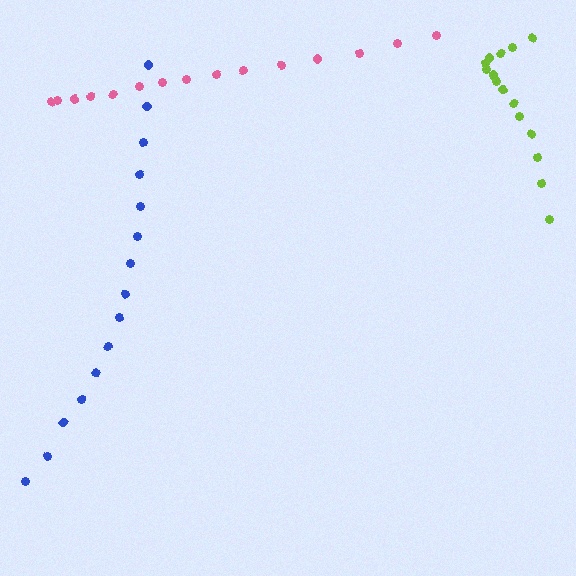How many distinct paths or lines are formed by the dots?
There are 3 distinct paths.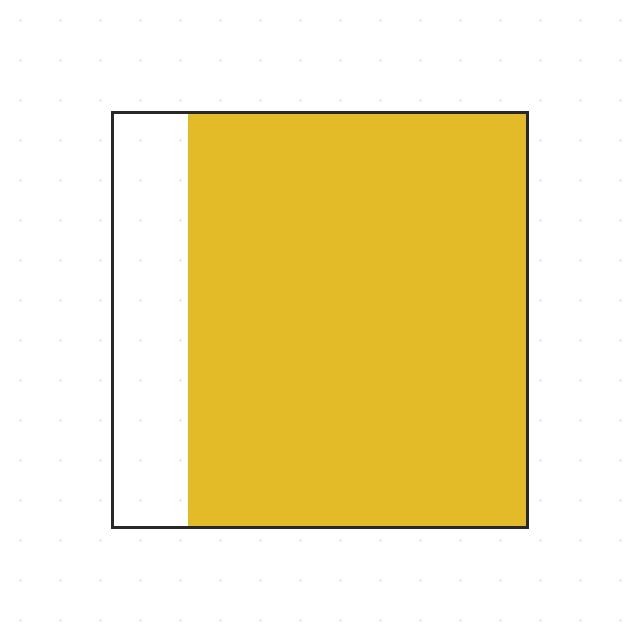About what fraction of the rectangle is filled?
About four fifths (4/5).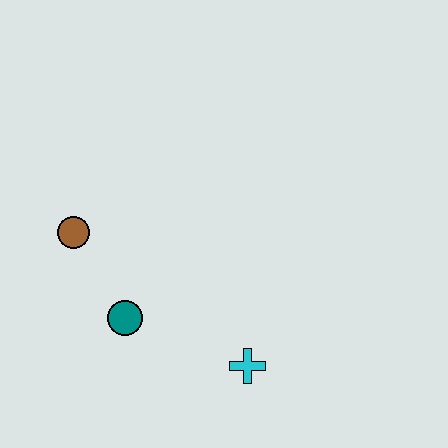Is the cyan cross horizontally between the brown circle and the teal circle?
No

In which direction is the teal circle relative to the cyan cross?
The teal circle is to the left of the cyan cross.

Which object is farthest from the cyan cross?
The brown circle is farthest from the cyan cross.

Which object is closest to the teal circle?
The brown circle is closest to the teal circle.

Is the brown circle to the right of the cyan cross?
No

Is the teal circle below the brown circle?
Yes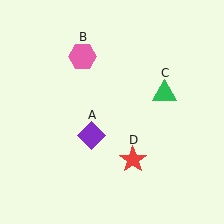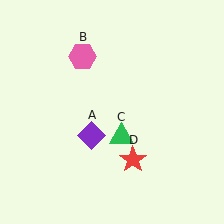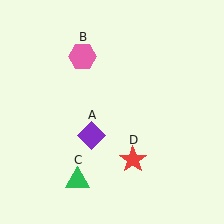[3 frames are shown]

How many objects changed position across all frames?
1 object changed position: green triangle (object C).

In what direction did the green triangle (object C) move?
The green triangle (object C) moved down and to the left.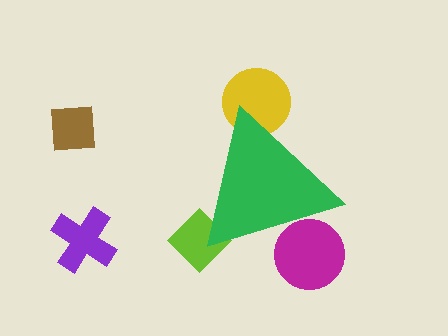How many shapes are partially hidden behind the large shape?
3 shapes are partially hidden.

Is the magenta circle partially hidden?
Yes, the magenta circle is partially hidden behind the green triangle.